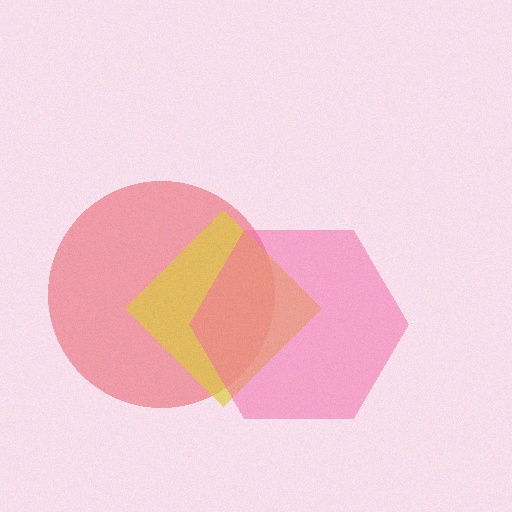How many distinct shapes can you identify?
There are 3 distinct shapes: a red circle, a yellow diamond, a pink hexagon.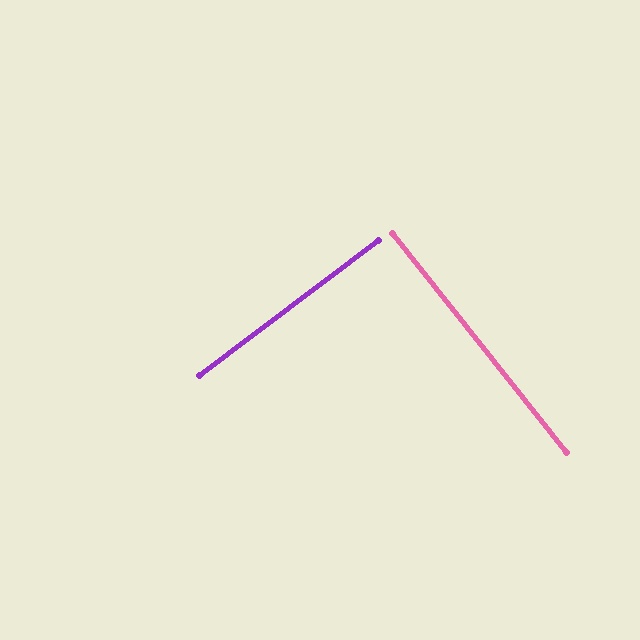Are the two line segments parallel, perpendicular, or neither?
Perpendicular — they meet at approximately 88°.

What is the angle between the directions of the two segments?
Approximately 88 degrees.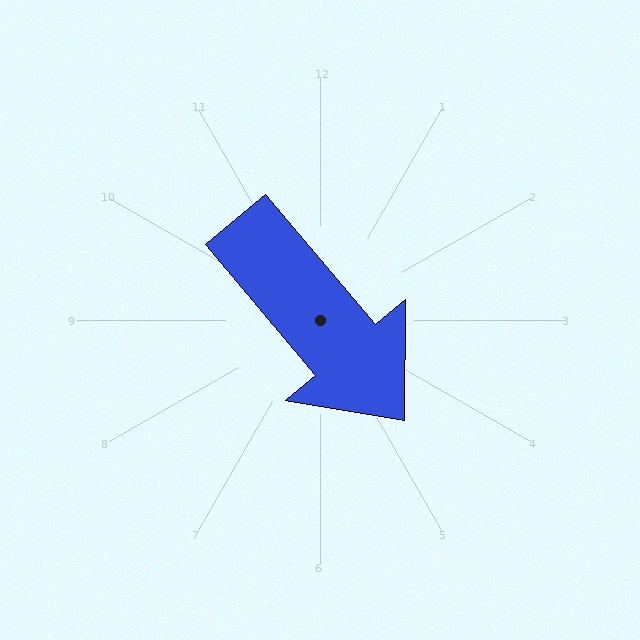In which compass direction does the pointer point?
Southeast.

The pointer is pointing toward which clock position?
Roughly 5 o'clock.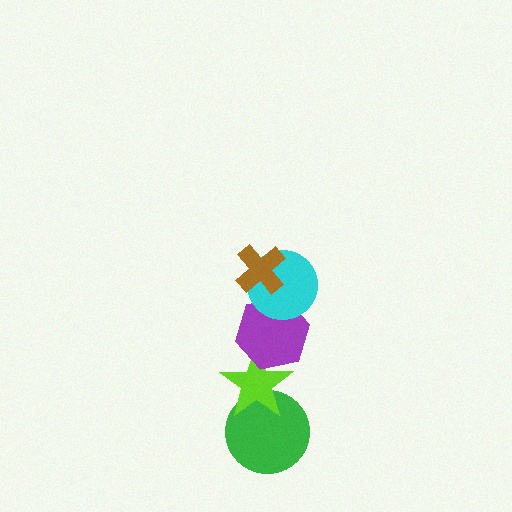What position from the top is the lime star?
The lime star is 4th from the top.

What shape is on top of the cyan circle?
The brown cross is on top of the cyan circle.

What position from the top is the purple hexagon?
The purple hexagon is 3rd from the top.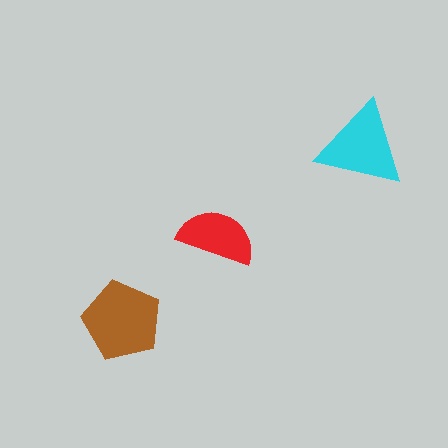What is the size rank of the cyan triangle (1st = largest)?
2nd.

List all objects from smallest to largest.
The red semicircle, the cyan triangle, the brown pentagon.